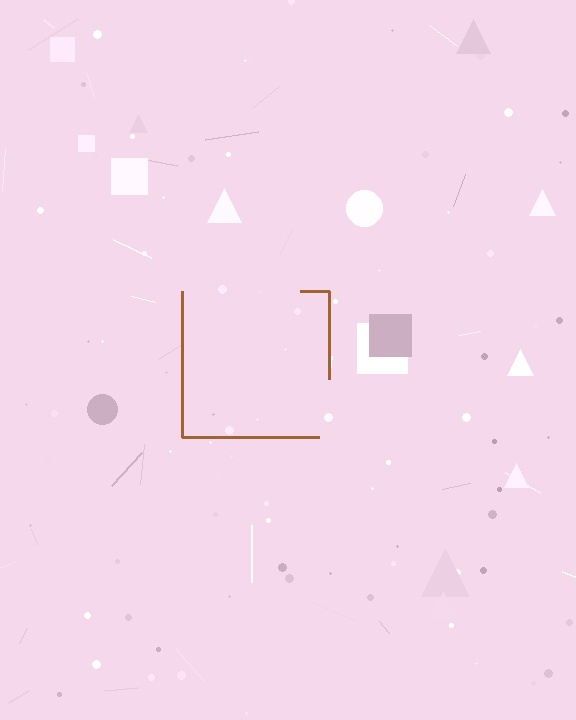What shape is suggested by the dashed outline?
The dashed outline suggests a square.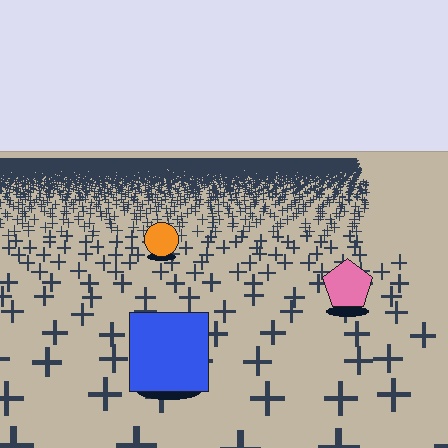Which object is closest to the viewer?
The blue square is closest. The texture marks near it are larger and more spread out.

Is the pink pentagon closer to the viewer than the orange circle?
Yes. The pink pentagon is closer — you can tell from the texture gradient: the ground texture is coarser near it.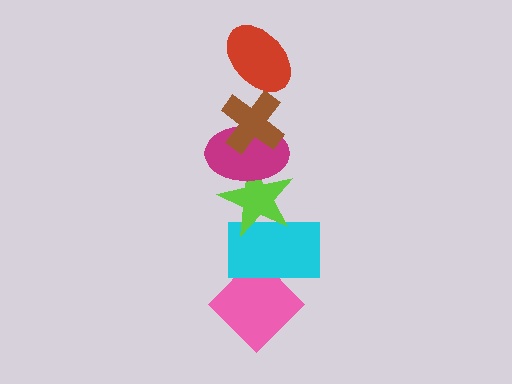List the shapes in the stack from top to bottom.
From top to bottom: the red ellipse, the brown cross, the magenta ellipse, the lime star, the cyan rectangle, the pink diamond.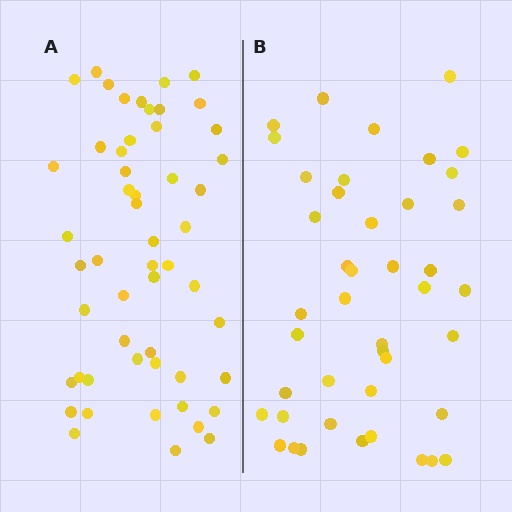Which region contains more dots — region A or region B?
Region A (the left region) has more dots.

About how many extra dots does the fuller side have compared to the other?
Region A has roughly 10 or so more dots than region B.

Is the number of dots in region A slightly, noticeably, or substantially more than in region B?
Region A has only slightly more — the two regions are fairly close. The ratio is roughly 1.2 to 1.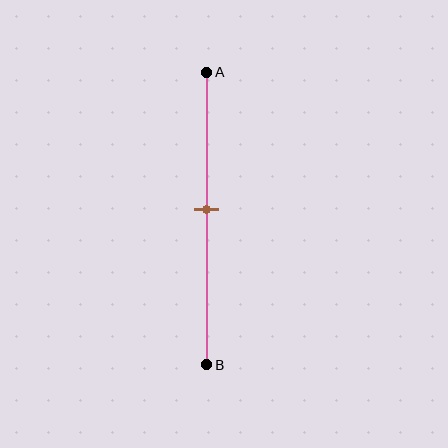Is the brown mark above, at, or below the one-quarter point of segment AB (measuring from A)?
The brown mark is below the one-quarter point of segment AB.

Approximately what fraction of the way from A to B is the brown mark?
The brown mark is approximately 45% of the way from A to B.